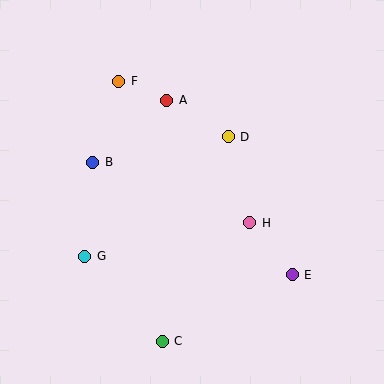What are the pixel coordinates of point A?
Point A is at (167, 100).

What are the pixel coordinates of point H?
Point H is at (250, 223).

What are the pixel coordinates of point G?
Point G is at (85, 256).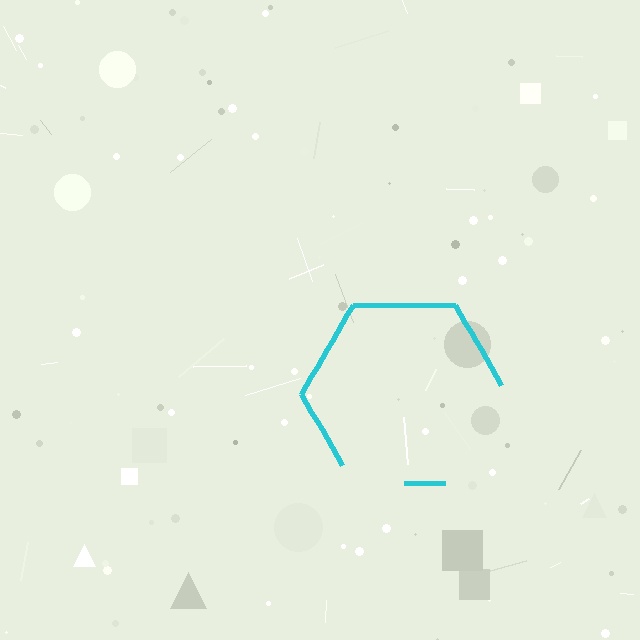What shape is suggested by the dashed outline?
The dashed outline suggests a hexagon.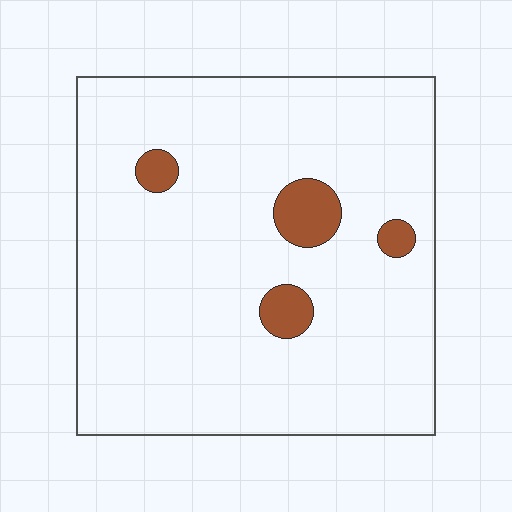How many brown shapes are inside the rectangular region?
4.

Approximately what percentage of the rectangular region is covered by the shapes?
Approximately 5%.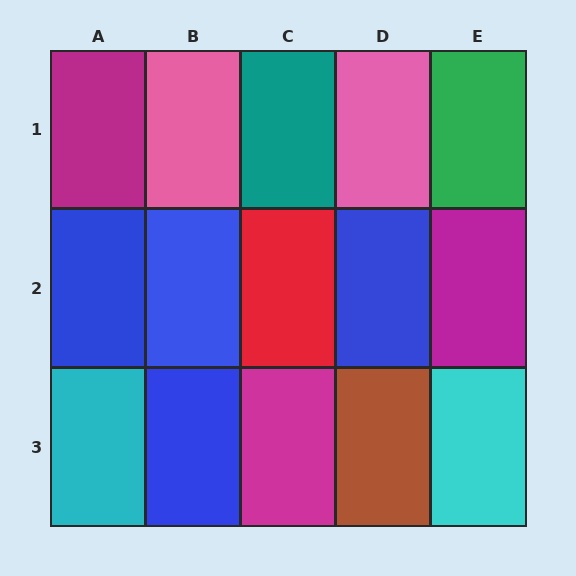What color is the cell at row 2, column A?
Blue.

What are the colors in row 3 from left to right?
Cyan, blue, magenta, brown, cyan.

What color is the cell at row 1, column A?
Magenta.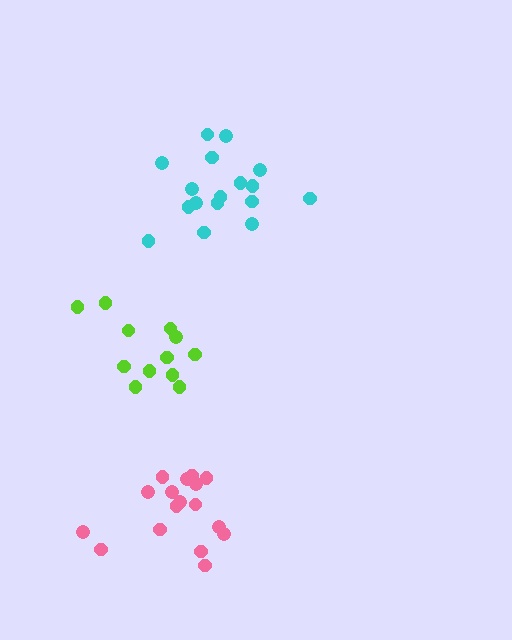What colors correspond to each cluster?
The clusters are colored: cyan, pink, lime.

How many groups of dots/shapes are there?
There are 3 groups.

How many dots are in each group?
Group 1: 17 dots, Group 2: 17 dots, Group 3: 12 dots (46 total).